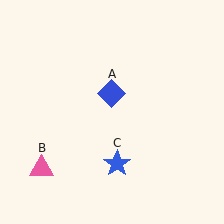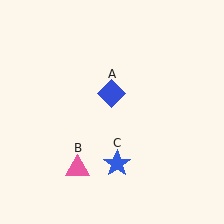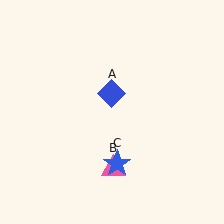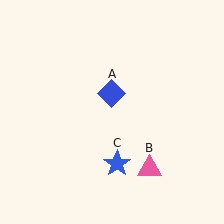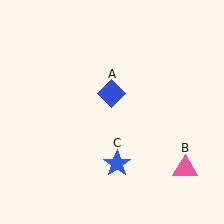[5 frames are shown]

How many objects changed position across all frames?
1 object changed position: pink triangle (object B).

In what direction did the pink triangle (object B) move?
The pink triangle (object B) moved right.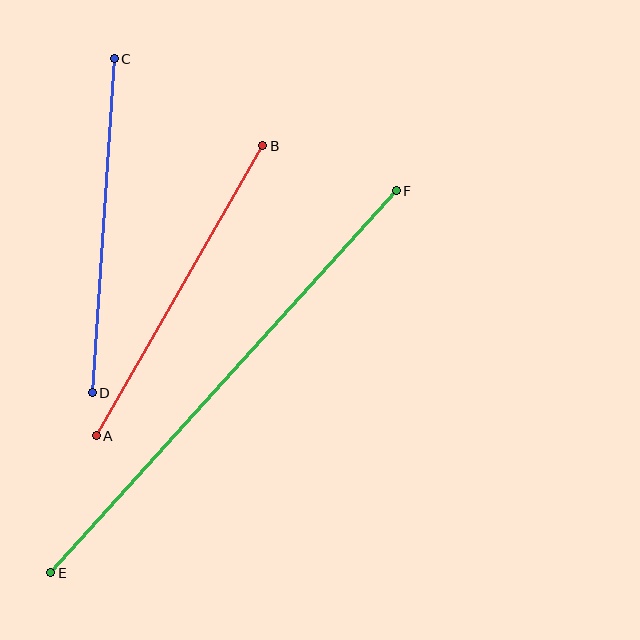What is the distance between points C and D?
The distance is approximately 335 pixels.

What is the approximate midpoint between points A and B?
The midpoint is at approximately (180, 291) pixels.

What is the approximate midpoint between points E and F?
The midpoint is at approximately (224, 382) pixels.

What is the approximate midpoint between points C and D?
The midpoint is at approximately (103, 226) pixels.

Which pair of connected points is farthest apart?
Points E and F are farthest apart.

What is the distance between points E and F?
The distance is approximately 515 pixels.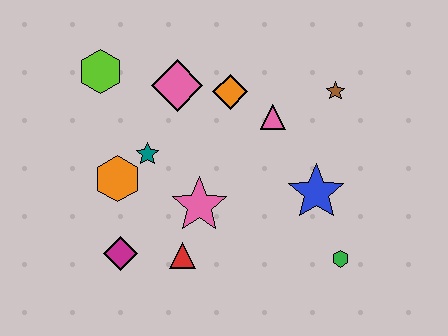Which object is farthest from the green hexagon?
The lime hexagon is farthest from the green hexagon.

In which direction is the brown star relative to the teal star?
The brown star is to the right of the teal star.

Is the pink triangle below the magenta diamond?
No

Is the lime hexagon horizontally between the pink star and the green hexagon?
No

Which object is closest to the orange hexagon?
The teal star is closest to the orange hexagon.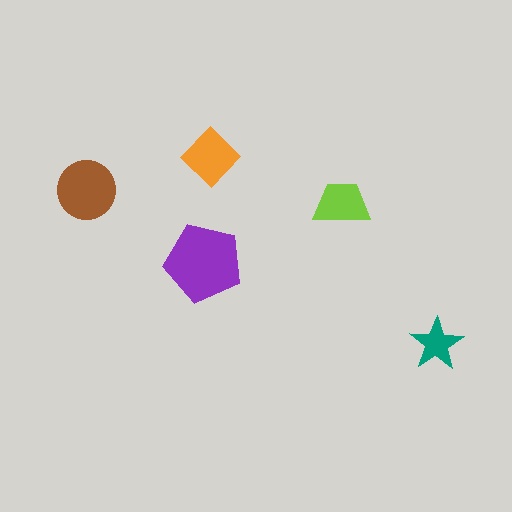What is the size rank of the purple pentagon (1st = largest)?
1st.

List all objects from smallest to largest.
The teal star, the lime trapezoid, the orange diamond, the brown circle, the purple pentagon.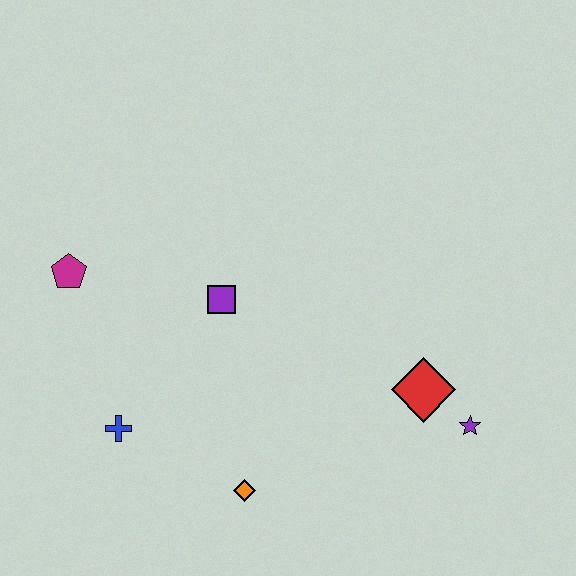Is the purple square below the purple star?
No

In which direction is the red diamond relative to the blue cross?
The red diamond is to the right of the blue cross.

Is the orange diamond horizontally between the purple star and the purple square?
Yes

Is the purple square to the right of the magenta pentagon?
Yes